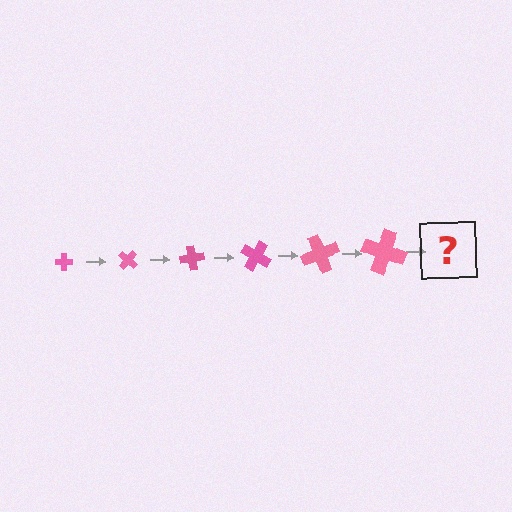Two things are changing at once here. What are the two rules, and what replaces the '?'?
The two rules are that the cross grows larger each step and it rotates 40 degrees each step. The '?' should be a cross, larger than the previous one and rotated 240 degrees from the start.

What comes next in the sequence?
The next element should be a cross, larger than the previous one and rotated 240 degrees from the start.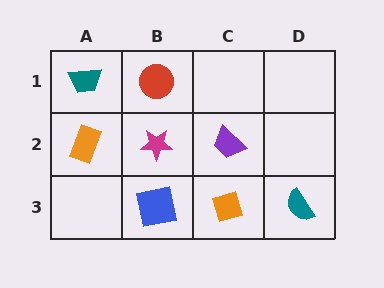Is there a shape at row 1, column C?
No, that cell is empty.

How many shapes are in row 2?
3 shapes.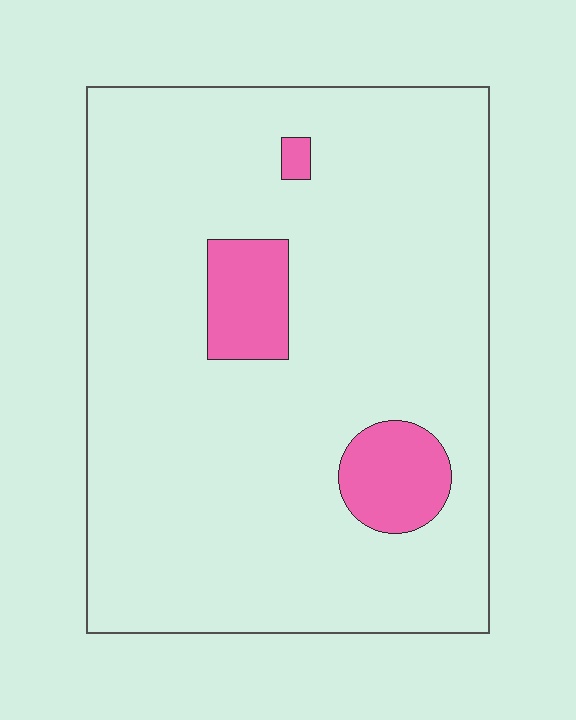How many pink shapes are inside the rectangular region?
3.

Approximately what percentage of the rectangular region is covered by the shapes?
Approximately 10%.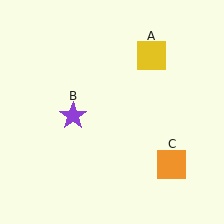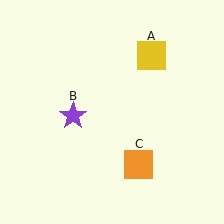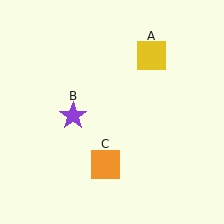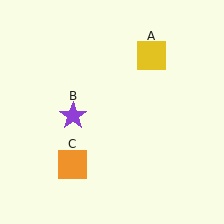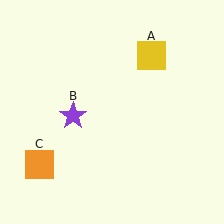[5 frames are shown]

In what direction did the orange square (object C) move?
The orange square (object C) moved left.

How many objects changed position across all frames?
1 object changed position: orange square (object C).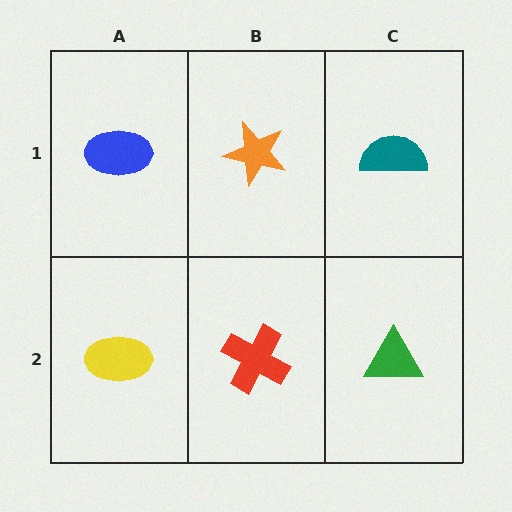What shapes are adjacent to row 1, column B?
A red cross (row 2, column B), a blue ellipse (row 1, column A), a teal semicircle (row 1, column C).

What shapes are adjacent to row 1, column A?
A yellow ellipse (row 2, column A), an orange star (row 1, column B).